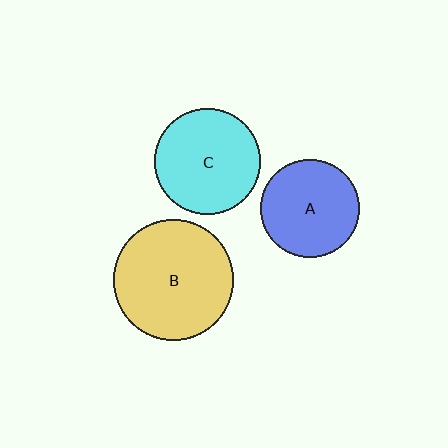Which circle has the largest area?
Circle B (yellow).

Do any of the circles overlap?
No, none of the circles overlap.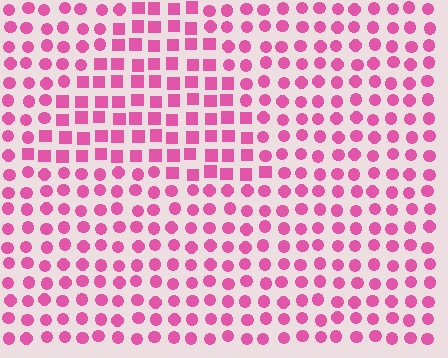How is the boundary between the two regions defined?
The boundary is defined by a change in element shape: squares inside vs. circles outside. All elements share the same color and spacing.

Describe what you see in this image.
The image is filled with small pink elements arranged in a uniform grid. A triangle-shaped region contains squares, while the surrounding area contains circles. The boundary is defined purely by the change in element shape.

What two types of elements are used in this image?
The image uses squares inside the triangle region and circles outside it.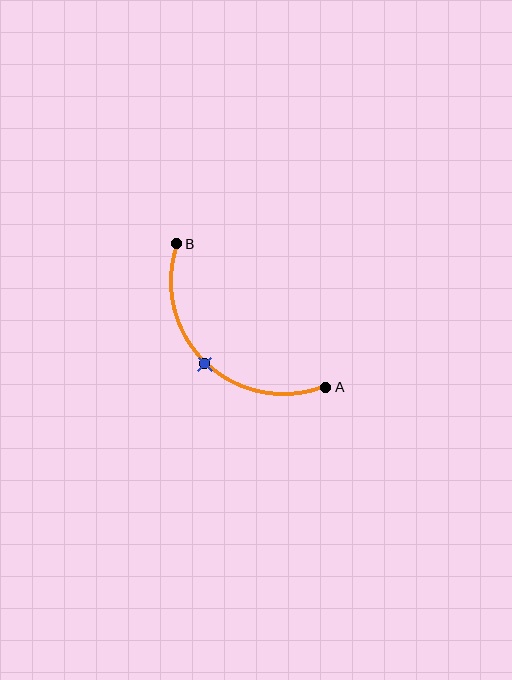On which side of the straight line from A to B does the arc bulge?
The arc bulges below and to the left of the straight line connecting A and B.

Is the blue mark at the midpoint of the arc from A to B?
Yes. The blue mark lies on the arc at equal arc-length from both A and B — it is the arc midpoint.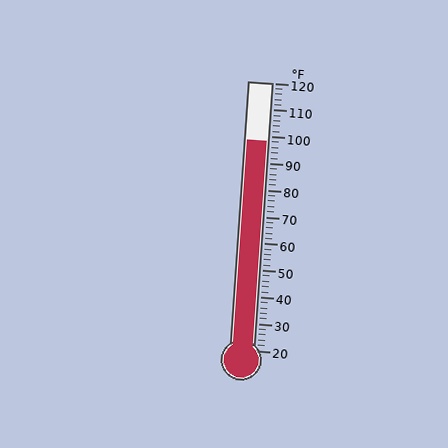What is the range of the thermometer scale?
The thermometer scale ranges from 20°F to 120°F.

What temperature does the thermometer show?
The thermometer shows approximately 98°F.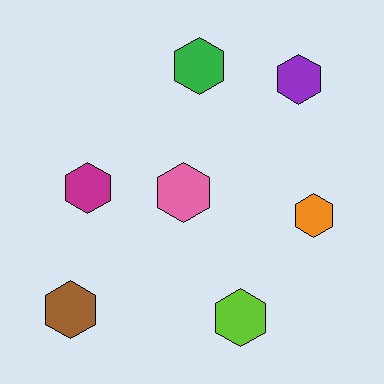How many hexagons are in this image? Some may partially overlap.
There are 7 hexagons.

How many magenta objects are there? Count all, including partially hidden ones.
There is 1 magenta object.